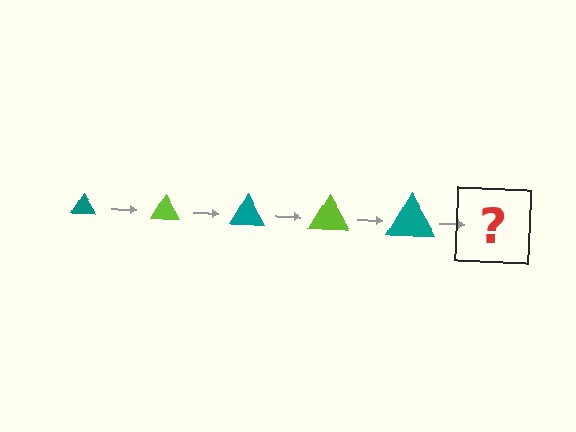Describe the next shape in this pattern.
It should be a lime triangle, larger than the previous one.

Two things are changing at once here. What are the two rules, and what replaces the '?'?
The two rules are that the triangle grows larger each step and the color cycles through teal and lime. The '?' should be a lime triangle, larger than the previous one.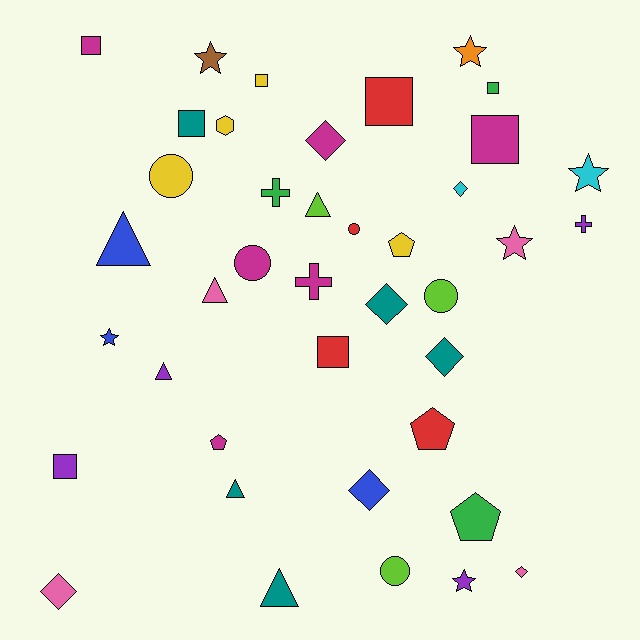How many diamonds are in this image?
There are 7 diamonds.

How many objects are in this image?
There are 40 objects.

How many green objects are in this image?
There are 3 green objects.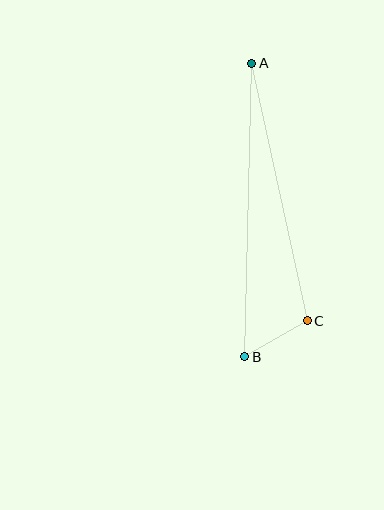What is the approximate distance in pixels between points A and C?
The distance between A and C is approximately 263 pixels.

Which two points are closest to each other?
Points B and C are closest to each other.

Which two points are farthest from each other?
Points A and B are farthest from each other.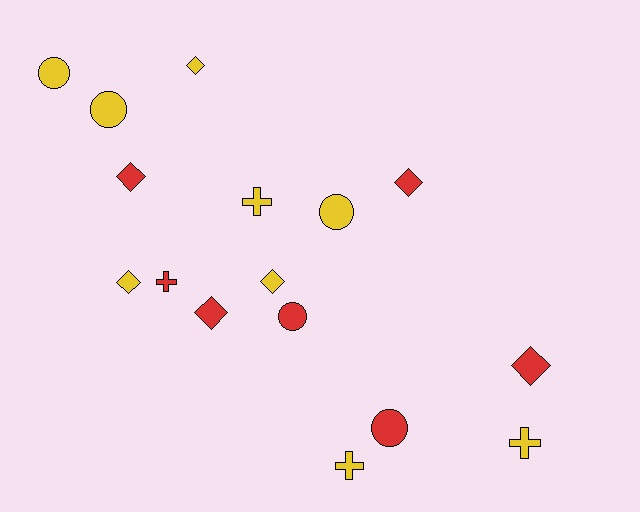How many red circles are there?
There are 2 red circles.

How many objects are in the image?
There are 16 objects.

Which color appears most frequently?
Yellow, with 9 objects.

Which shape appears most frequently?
Diamond, with 7 objects.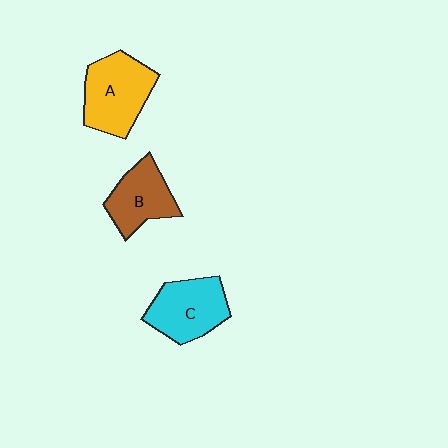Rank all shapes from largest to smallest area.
From largest to smallest: A (yellow), C (cyan), B (brown).